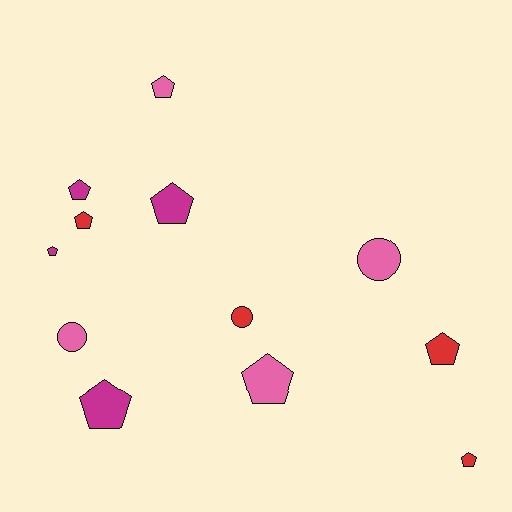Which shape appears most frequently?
Pentagon, with 9 objects.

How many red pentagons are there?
There are 3 red pentagons.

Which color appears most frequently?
Red, with 4 objects.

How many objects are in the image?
There are 12 objects.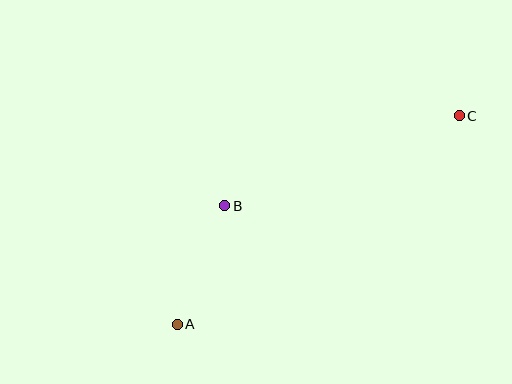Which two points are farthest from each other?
Points A and C are farthest from each other.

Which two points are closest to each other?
Points A and B are closest to each other.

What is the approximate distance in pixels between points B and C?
The distance between B and C is approximately 251 pixels.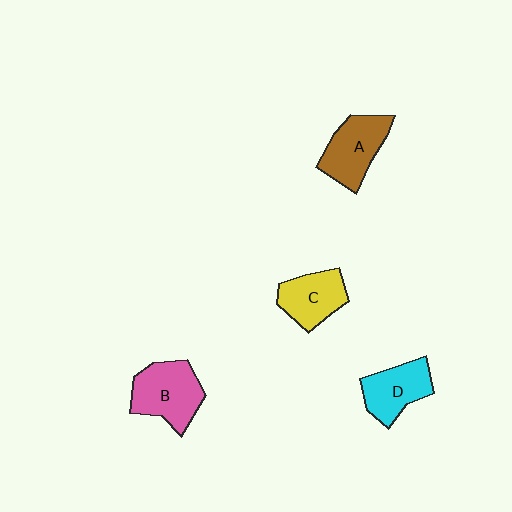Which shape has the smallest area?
Shape C (yellow).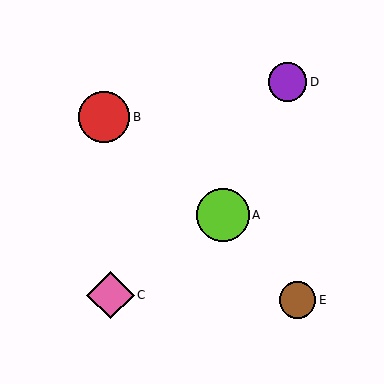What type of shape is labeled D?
Shape D is a purple circle.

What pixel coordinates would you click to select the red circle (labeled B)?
Click at (104, 117) to select the red circle B.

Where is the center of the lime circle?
The center of the lime circle is at (223, 215).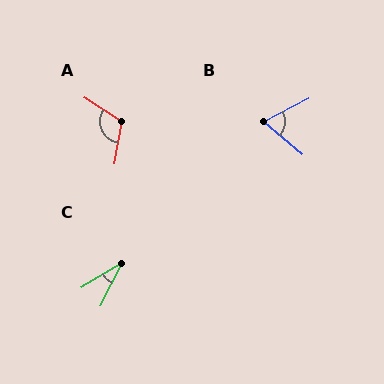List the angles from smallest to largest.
C (32°), B (68°), A (113°).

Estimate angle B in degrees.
Approximately 68 degrees.